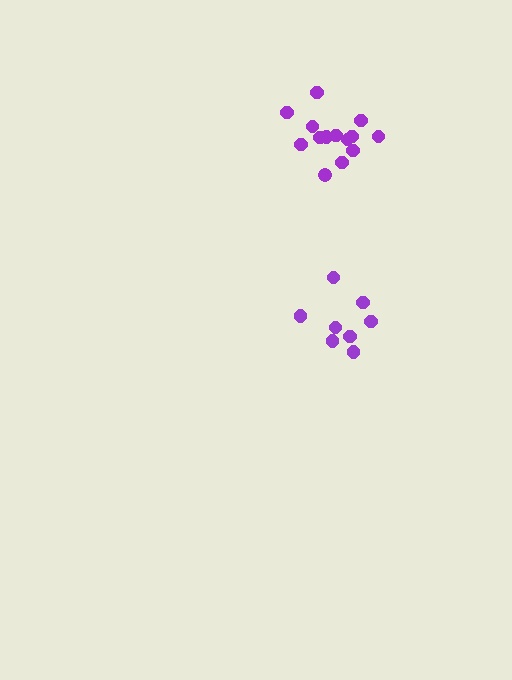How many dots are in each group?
Group 1: 8 dots, Group 2: 14 dots (22 total).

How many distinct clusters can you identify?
There are 2 distinct clusters.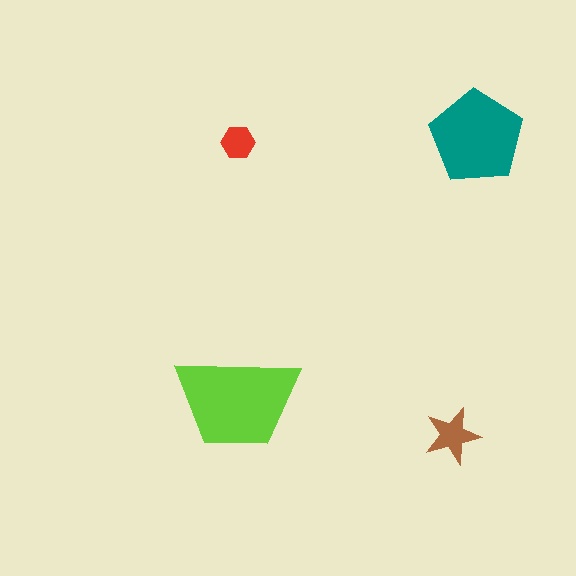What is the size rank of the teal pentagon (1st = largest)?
2nd.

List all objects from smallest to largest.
The red hexagon, the brown star, the teal pentagon, the lime trapezoid.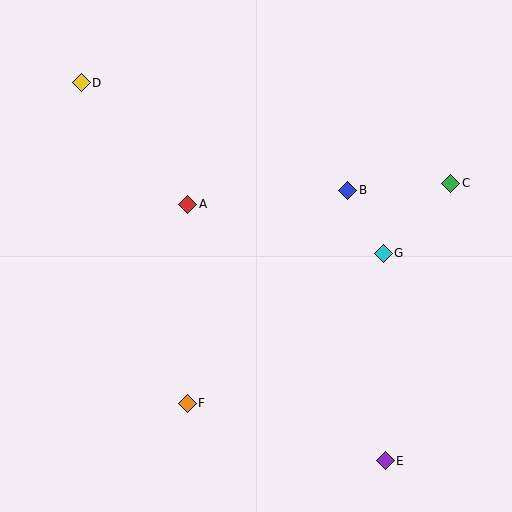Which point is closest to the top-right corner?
Point C is closest to the top-right corner.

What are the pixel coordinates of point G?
Point G is at (383, 253).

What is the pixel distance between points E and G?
The distance between E and G is 207 pixels.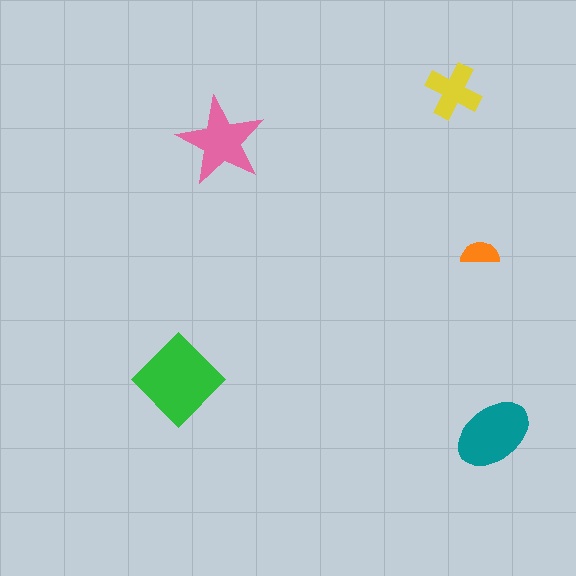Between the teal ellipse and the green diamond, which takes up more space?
The green diamond.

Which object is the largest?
The green diamond.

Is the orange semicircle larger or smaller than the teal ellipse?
Smaller.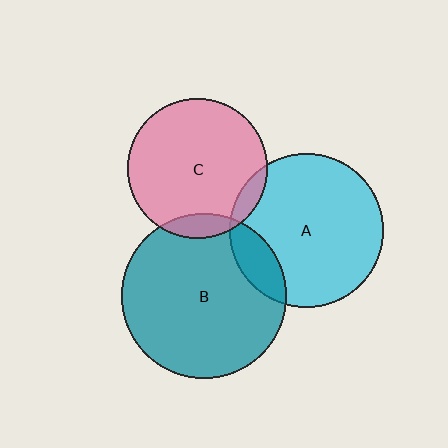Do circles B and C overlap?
Yes.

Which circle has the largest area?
Circle B (teal).